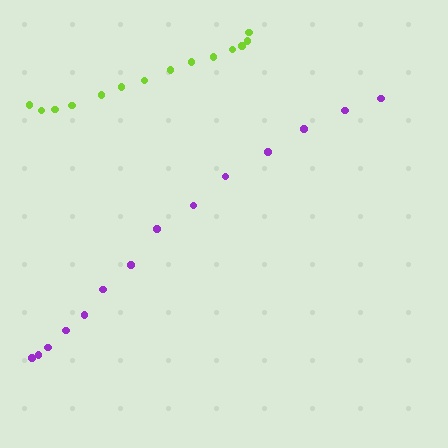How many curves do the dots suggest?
There are 2 distinct paths.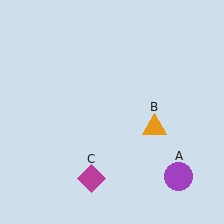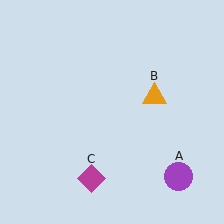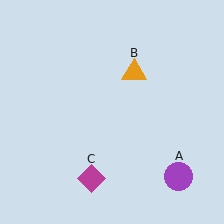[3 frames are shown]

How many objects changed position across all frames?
1 object changed position: orange triangle (object B).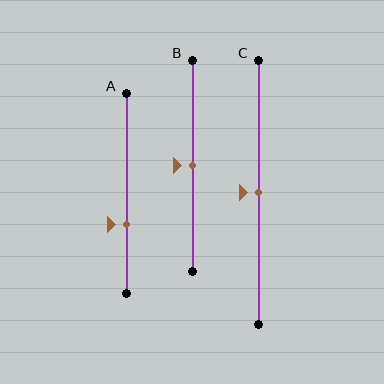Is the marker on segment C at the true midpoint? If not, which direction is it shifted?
Yes, the marker on segment C is at the true midpoint.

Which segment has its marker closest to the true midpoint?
Segment B has its marker closest to the true midpoint.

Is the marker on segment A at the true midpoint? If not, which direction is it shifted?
No, the marker on segment A is shifted downward by about 16% of the segment length.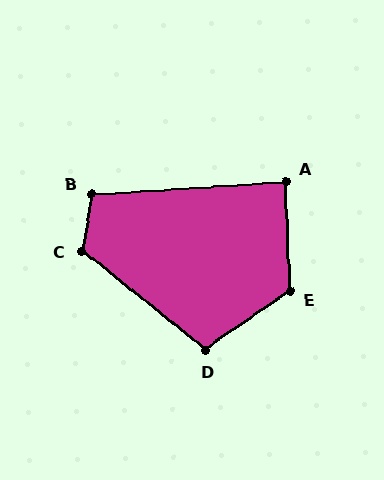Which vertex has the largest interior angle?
E, at approximately 122 degrees.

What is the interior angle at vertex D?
Approximately 107 degrees (obtuse).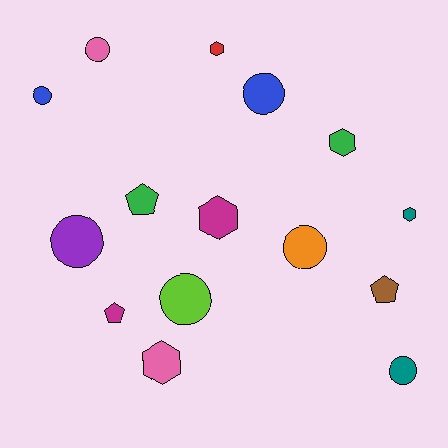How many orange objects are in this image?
There is 1 orange object.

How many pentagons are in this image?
There are 3 pentagons.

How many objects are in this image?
There are 15 objects.